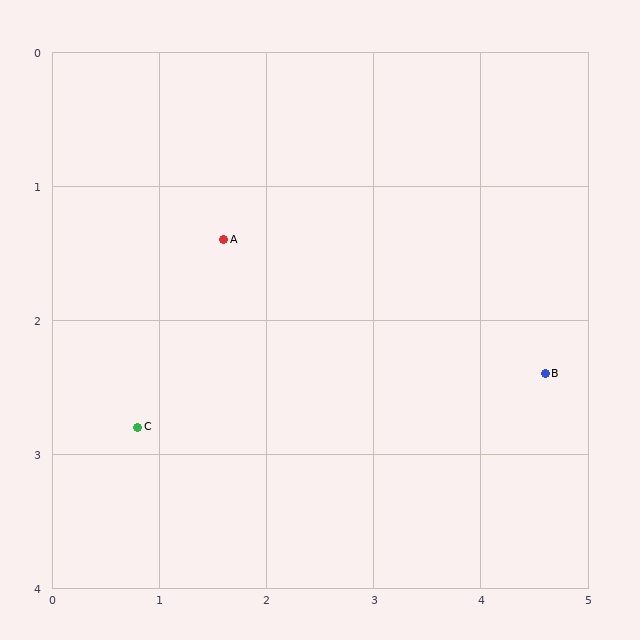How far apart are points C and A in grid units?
Points C and A are about 1.6 grid units apart.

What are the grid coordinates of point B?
Point B is at approximately (4.6, 2.4).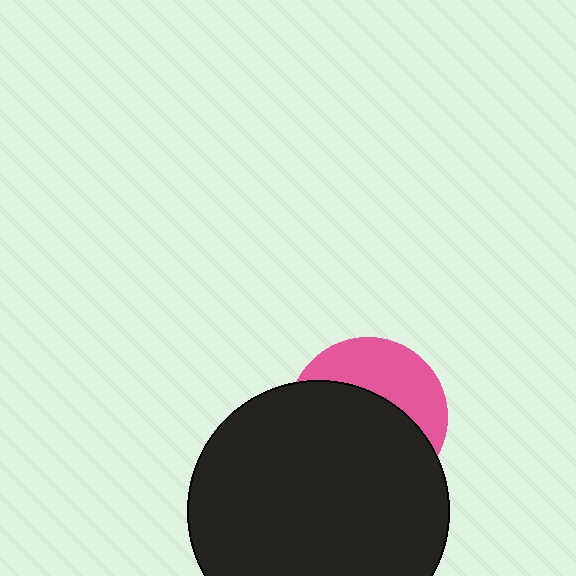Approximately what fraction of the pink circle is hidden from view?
Roughly 63% of the pink circle is hidden behind the black circle.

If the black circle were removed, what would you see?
You would see the complete pink circle.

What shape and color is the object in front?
The object in front is a black circle.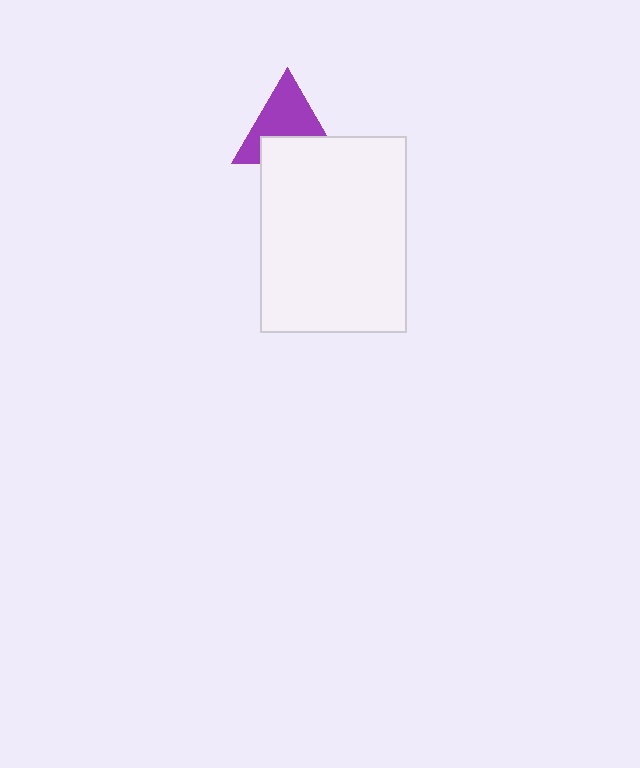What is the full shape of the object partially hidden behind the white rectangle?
The partially hidden object is a purple triangle.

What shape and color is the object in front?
The object in front is a white rectangle.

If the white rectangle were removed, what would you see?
You would see the complete purple triangle.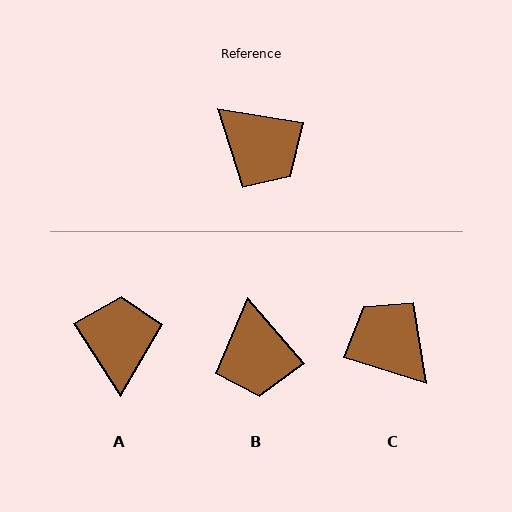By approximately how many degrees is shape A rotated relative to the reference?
Approximately 132 degrees counter-clockwise.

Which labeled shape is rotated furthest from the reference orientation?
C, about 172 degrees away.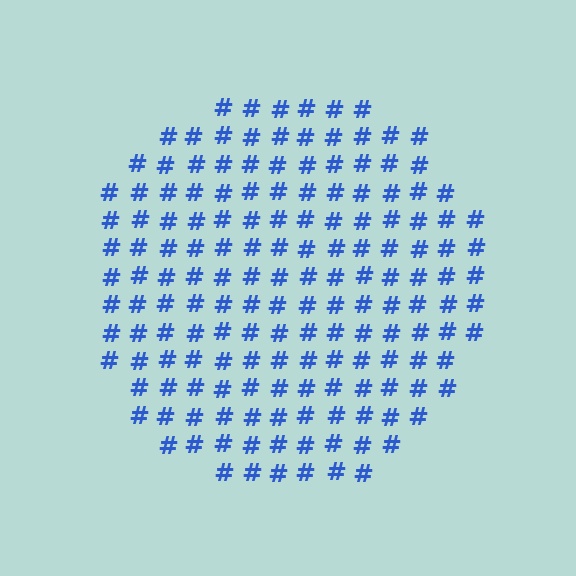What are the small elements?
The small elements are hash symbols.